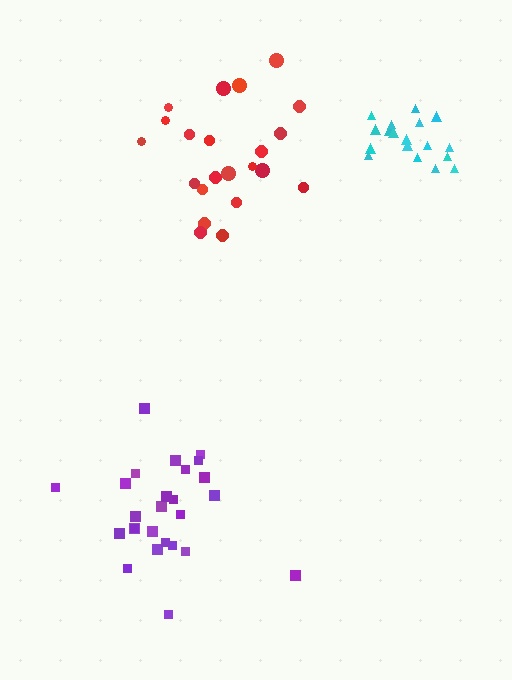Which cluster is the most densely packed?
Cyan.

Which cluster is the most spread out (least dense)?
Red.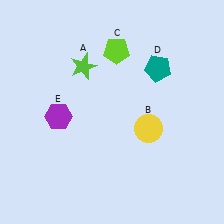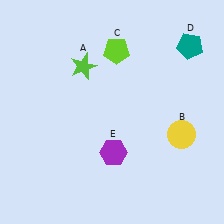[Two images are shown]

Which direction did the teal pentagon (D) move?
The teal pentagon (D) moved right.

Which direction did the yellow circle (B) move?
The yellow circle (B) moved right.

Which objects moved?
The objects that moved are: the yellow circle (B), the teal pentagon (D), the purple hexagon (E).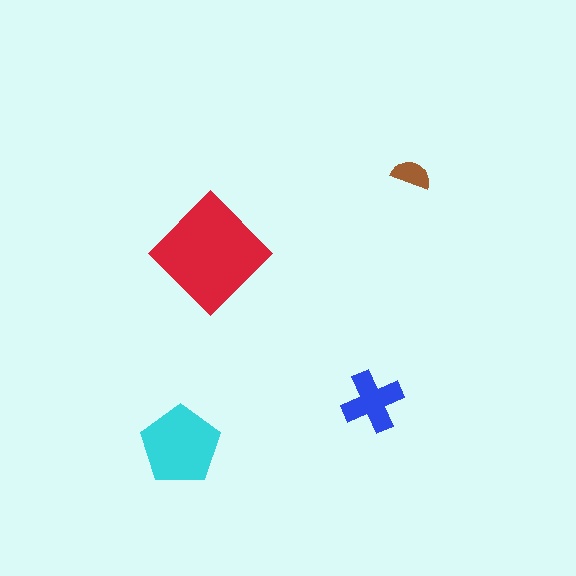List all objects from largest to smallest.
The red diamond, the cyan pentagon, the blue cross, the brown semicircle.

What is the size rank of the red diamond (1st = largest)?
1st.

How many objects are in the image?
There are 4 objects in the image.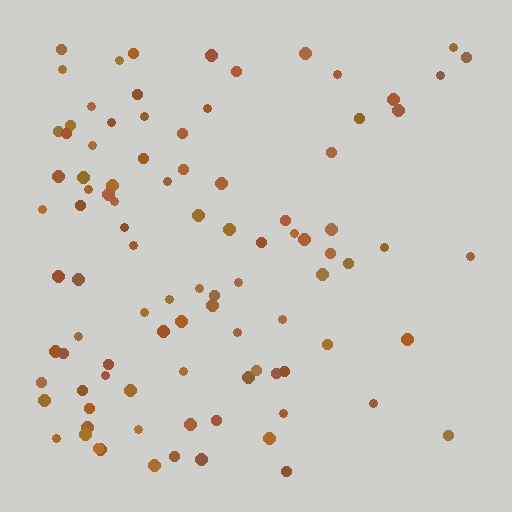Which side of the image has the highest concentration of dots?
The left.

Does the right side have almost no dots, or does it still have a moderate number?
Still a moderate number, just noticeably fewer than the left.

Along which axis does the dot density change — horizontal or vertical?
Horizontal.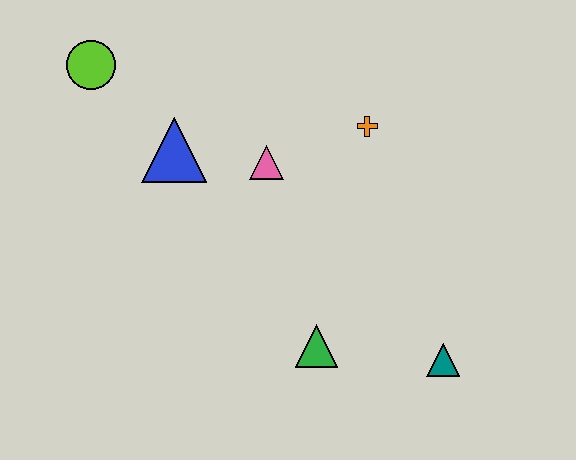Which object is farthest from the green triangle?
The lime circle is farthest from the green triangle.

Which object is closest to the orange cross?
The pink triangle is closest to the orange cross.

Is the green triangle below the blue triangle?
Yes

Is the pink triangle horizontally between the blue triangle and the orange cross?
Yes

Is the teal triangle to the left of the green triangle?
No